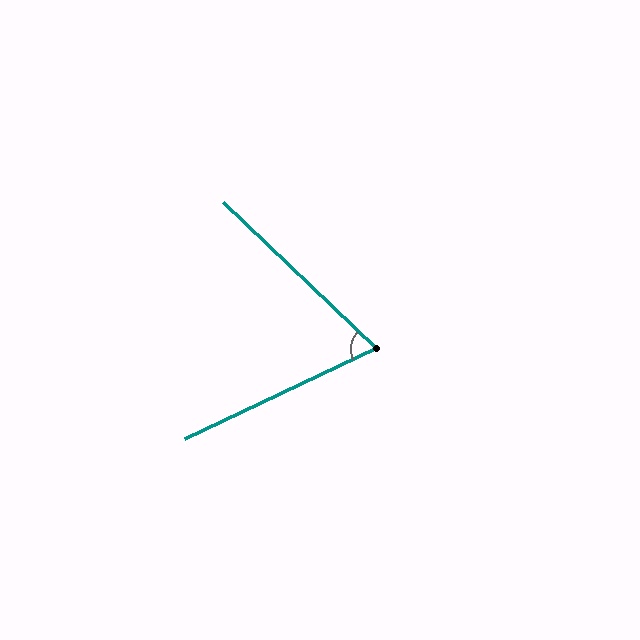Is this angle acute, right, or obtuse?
It is acute.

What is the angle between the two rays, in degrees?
Approximately 69 degrees.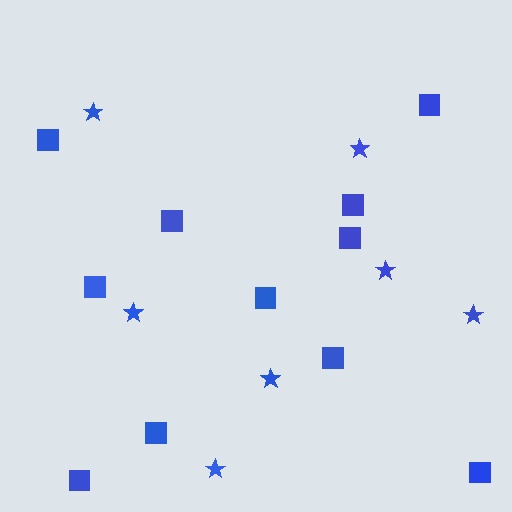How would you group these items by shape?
There are 2 groups: one group of squares (11) and one group of stars (7).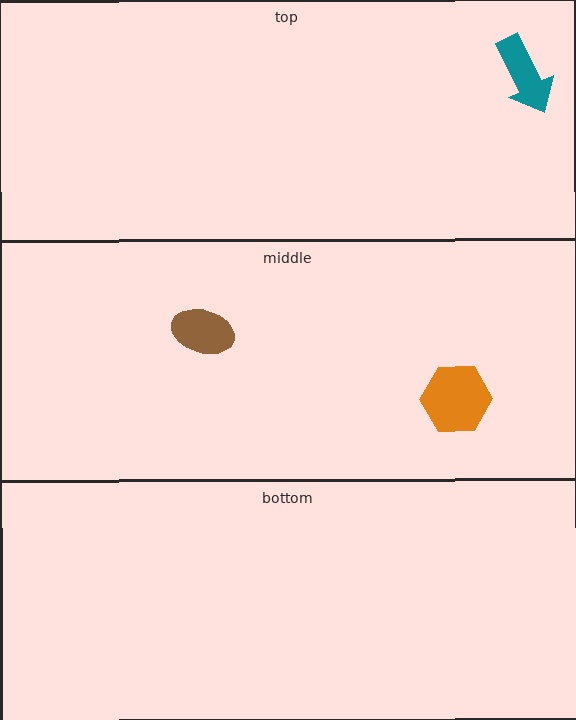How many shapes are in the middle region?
2.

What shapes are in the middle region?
The orange hexagon, the brown ellipse.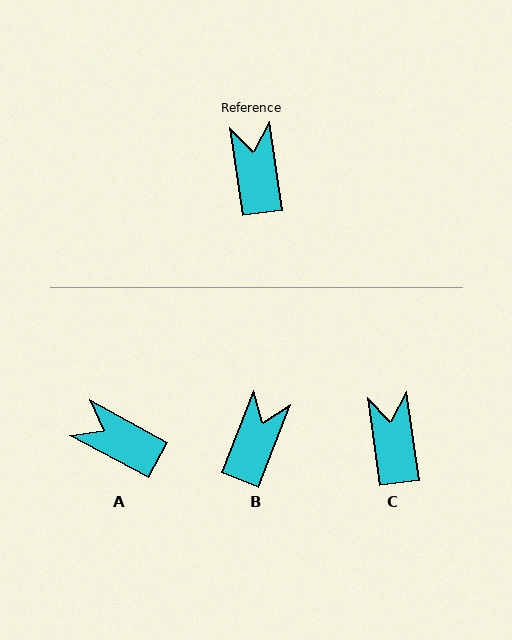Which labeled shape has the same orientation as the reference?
C.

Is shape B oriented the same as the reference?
No, it is off by about 30 degrees.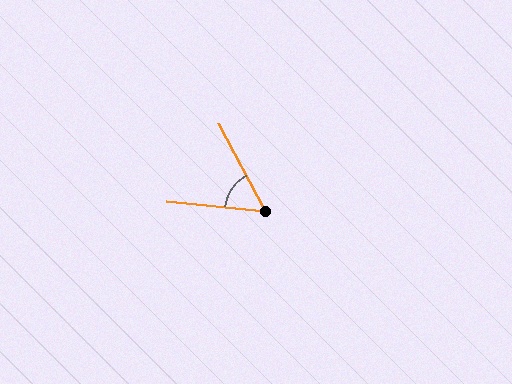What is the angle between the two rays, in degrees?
Approximately 56 degrees.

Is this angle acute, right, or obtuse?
It is acute.